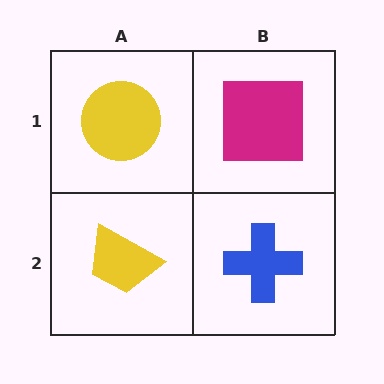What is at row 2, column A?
A yellow trapezoid.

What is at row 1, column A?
A yellow circle.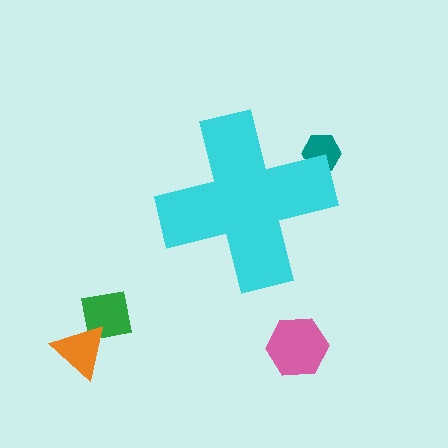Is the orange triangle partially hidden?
No, the orange triangle is fully visible.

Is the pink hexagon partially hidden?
No, the pink hexagon is fully visible.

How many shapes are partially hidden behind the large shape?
1 shape is partially hidden.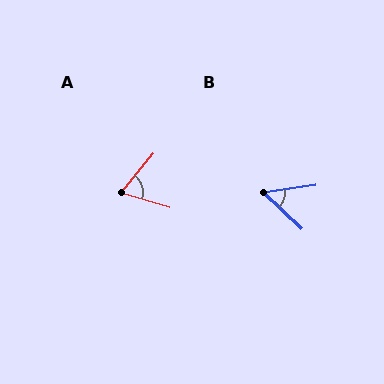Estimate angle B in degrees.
Approximately 51 degrees.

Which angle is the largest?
A, at approximately 67 degrees.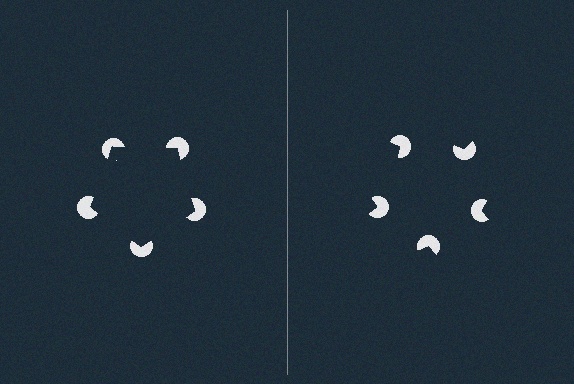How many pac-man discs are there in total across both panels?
10 — 5 on each side.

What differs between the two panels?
The pac-man discs are positioned identically on both sides; only the wedge orientations differ. On the left they align to a pentagon; on the right they are misaligned.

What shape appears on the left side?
An illusory pentagon.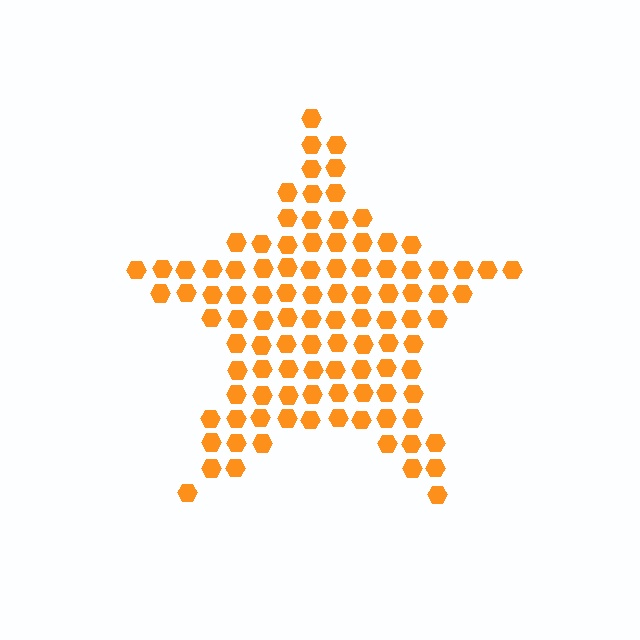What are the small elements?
The small elements are hexagons.